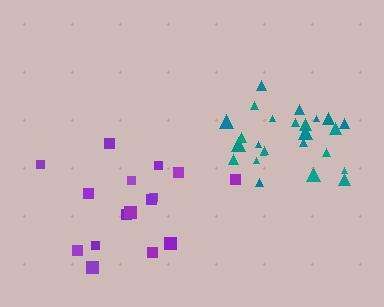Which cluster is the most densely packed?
Teal.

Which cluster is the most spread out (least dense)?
Purple.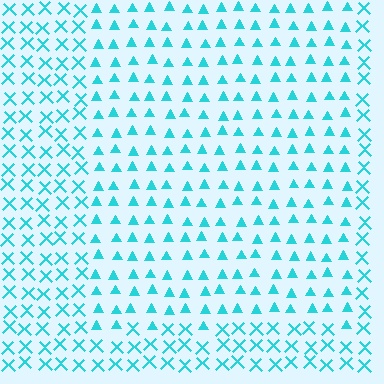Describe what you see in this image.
The image is filled with small cyan elements arranged in a uniform grid. A rectangle-shaped region contains triangles, while the surrounding area contains X marks. The boundary is defined purely by the change in element shape.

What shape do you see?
I see a rectangle.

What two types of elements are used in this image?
The image uses triangles inside the rectangle region and X marks outside it.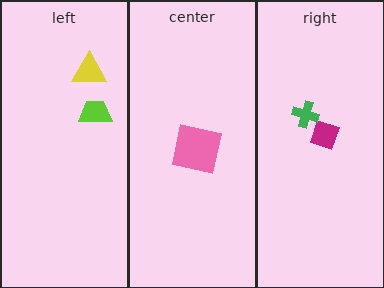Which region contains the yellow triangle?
The left region.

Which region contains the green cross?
The right region.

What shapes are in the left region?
The lime trapezoid, the yellow triangle.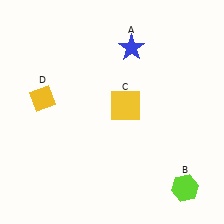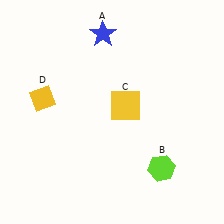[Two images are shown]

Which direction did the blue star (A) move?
The blue star (A) moved left.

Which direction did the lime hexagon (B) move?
The lime hexagon (B) moved left.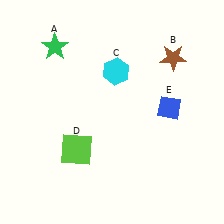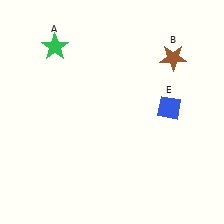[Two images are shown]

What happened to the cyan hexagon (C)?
The cyan hexagon (C) was removed in Image 2. It was in the top-right area of Image 1.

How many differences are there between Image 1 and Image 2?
There are 2 differences between the two images.